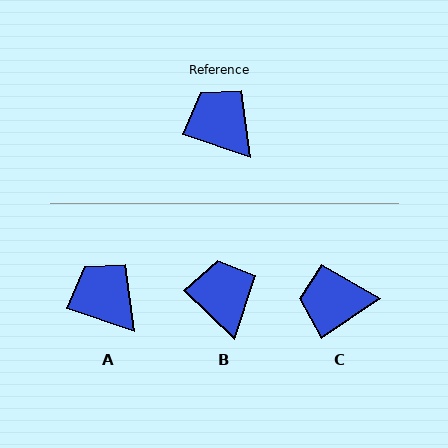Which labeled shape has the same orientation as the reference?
A.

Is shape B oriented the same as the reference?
No, it is off by about 25 degrees.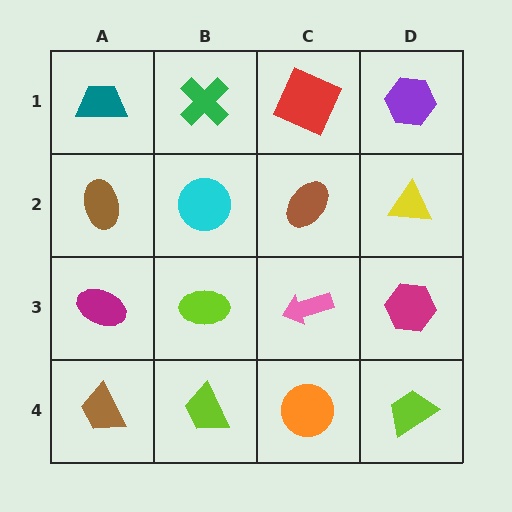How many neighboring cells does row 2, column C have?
4.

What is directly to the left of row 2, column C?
A cyan circle.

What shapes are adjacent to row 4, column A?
A magenta ellipse (row 3, column A), a lime trapezoid (row 4, column B).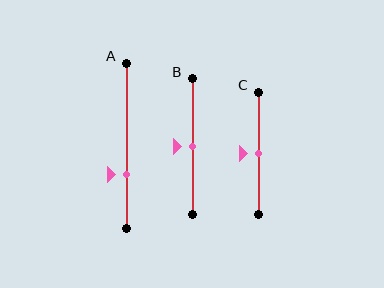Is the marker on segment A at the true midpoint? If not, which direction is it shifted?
No, the marker on segment A is shifted downward by about 18% of the segment length.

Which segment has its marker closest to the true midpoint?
Segment B has its marker closest to the true midpoint.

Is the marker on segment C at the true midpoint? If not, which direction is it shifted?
Yes, the marker on segment C is at the true midpoint.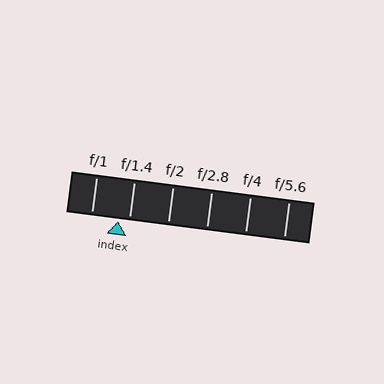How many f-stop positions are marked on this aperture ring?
There are 6 f-stop positions marked.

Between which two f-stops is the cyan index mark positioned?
The index mark is between f/1 and f/1.4.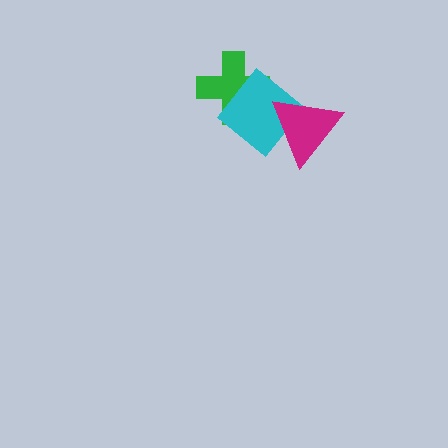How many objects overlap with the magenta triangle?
1 object overlaps with the magenta triangle.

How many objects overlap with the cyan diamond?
2 objects overlap with the cyan diamond.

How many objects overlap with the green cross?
1 object overlaps with the green cross.